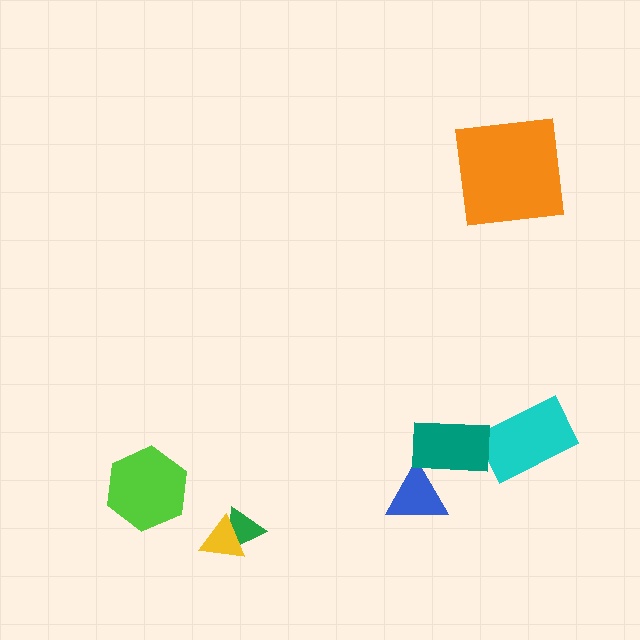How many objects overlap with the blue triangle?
1 object overlaps with the blue triangle.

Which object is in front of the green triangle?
The yellow triangle is in front of the green triangle.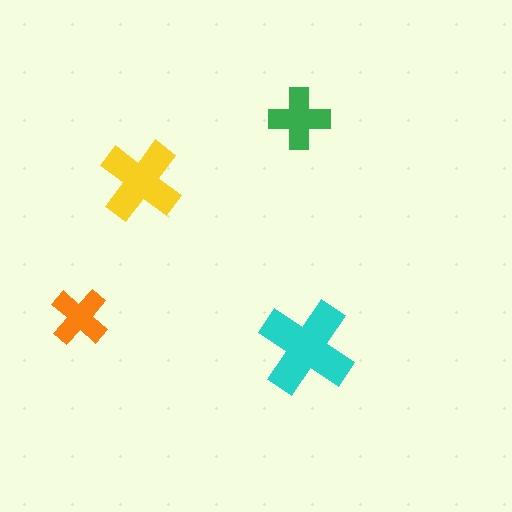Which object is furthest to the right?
The cyan cross is rightmost.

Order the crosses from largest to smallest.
the cyan one, the yellow one, the green one, the orange one.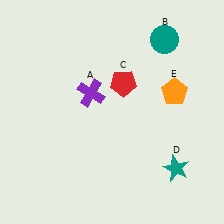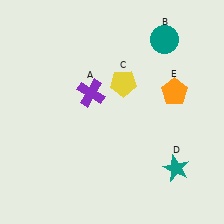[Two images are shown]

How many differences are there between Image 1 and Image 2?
There is 1 difference between the two images.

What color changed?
The pentagon (C) changed from red in Image 1 to yellow in Image 2.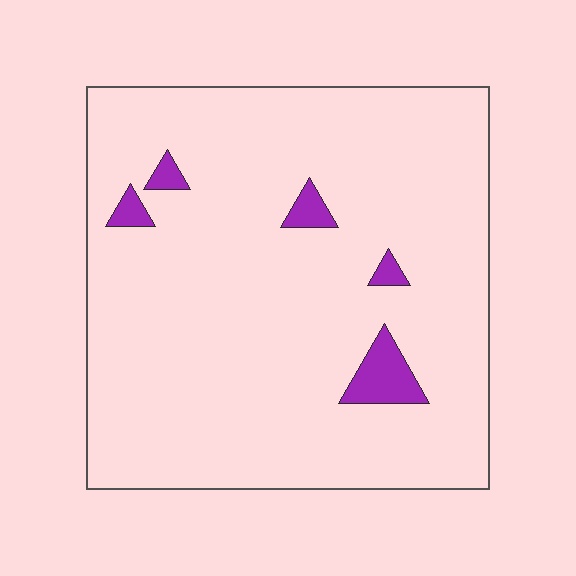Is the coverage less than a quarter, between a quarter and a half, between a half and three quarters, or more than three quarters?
Less than a quarter.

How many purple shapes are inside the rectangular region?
5.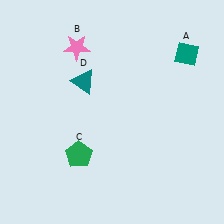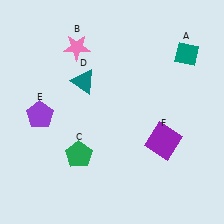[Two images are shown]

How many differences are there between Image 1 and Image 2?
There are 2 differences between the two images.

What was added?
A purple pentagon (E), a purple square (F) were added in Image 2.